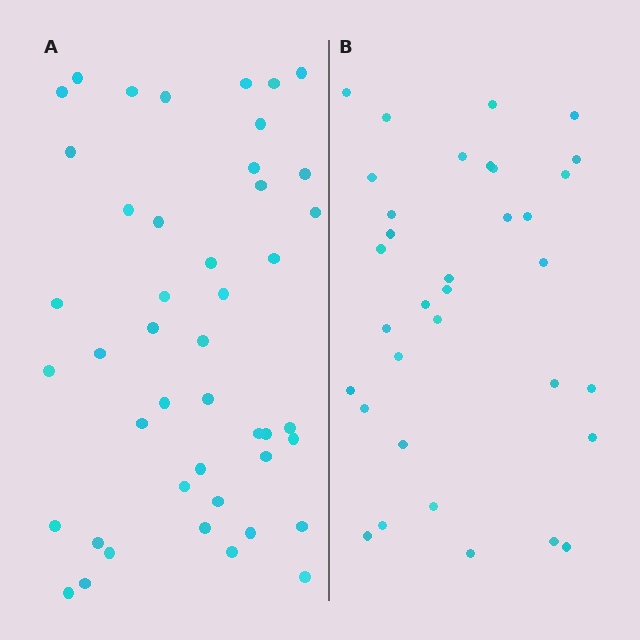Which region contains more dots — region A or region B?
Region A (the left region) has more dots.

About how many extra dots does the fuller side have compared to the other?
Region A has roughly 12 or so more dots than region B.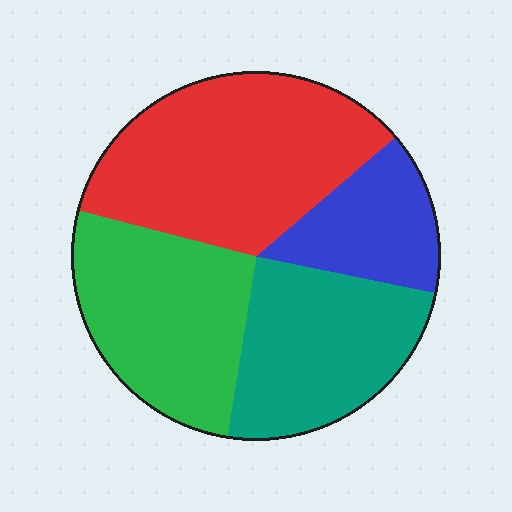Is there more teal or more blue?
Teal.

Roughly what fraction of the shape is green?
Green takes up about one quarter (1/4) of the shape.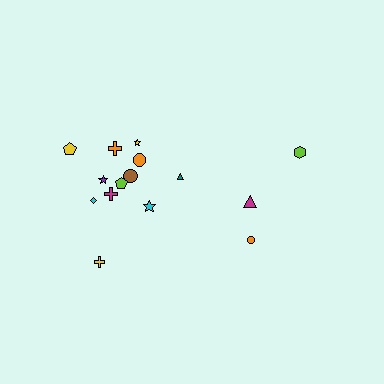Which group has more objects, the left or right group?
The left group.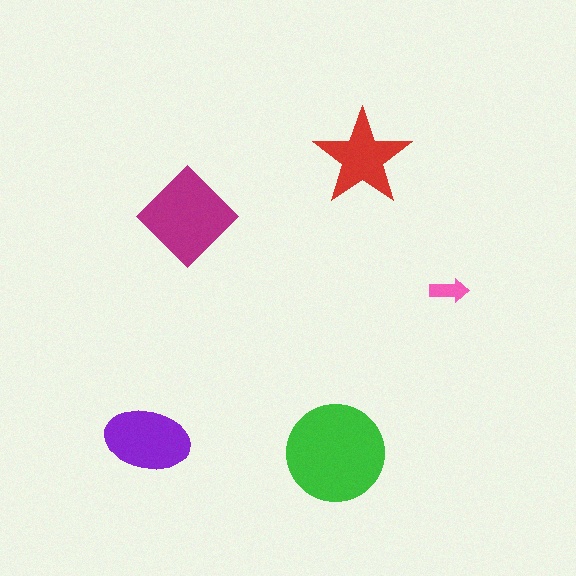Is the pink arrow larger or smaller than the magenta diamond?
Smaller.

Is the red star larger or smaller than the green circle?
Smaller.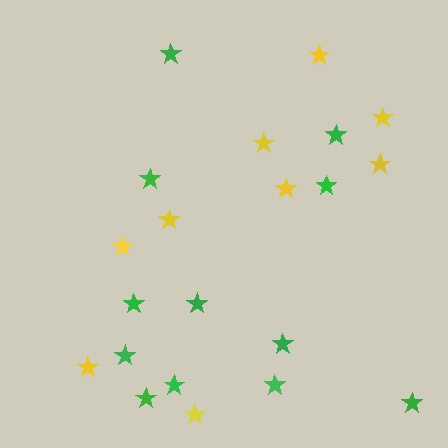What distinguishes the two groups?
There are 2 groups: one group of green stars (12) and one group of yellow stars (9).